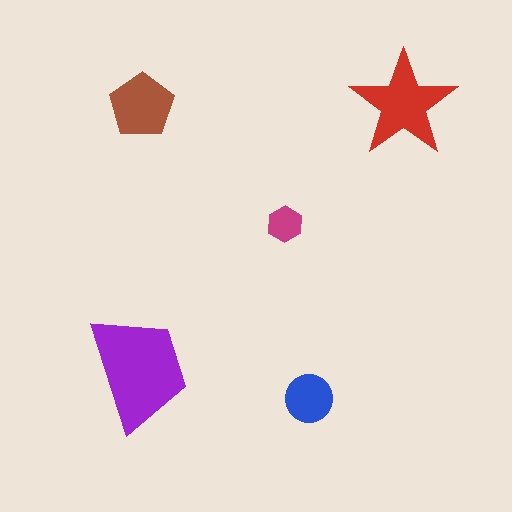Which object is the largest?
The purple trapezoid.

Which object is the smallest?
The magenta hexagon.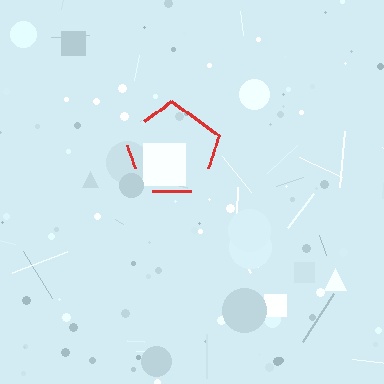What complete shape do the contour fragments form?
The contour fragments form a pentagon.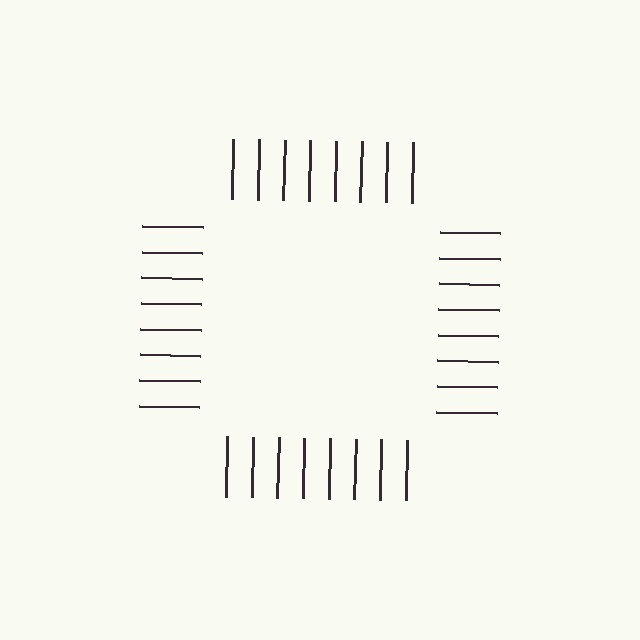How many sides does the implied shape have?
4 sides — the line-ends trace a square.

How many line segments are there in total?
32 — 8 along each of the 4 edges.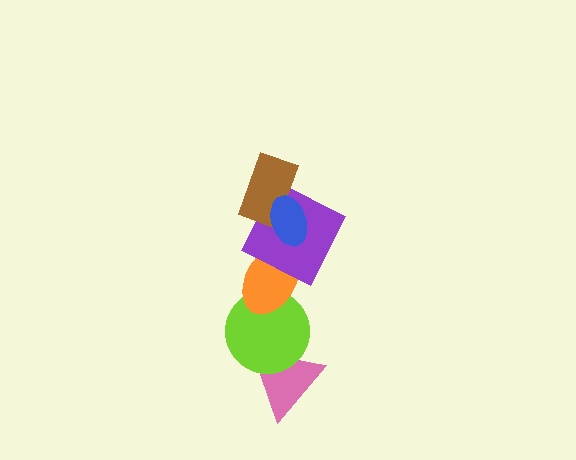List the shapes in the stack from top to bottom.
From top to bottom: the blue ellipse, the brown rectangle, the purple square, the orange ellipse, the lime circle, the pink triangle.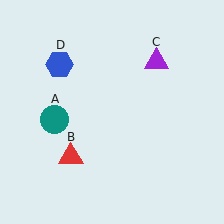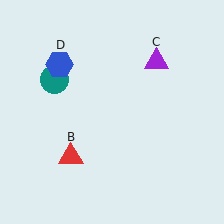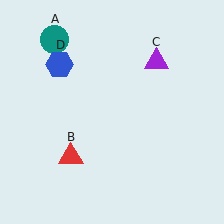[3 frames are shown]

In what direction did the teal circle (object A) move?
The teal circle (object A) moved up.